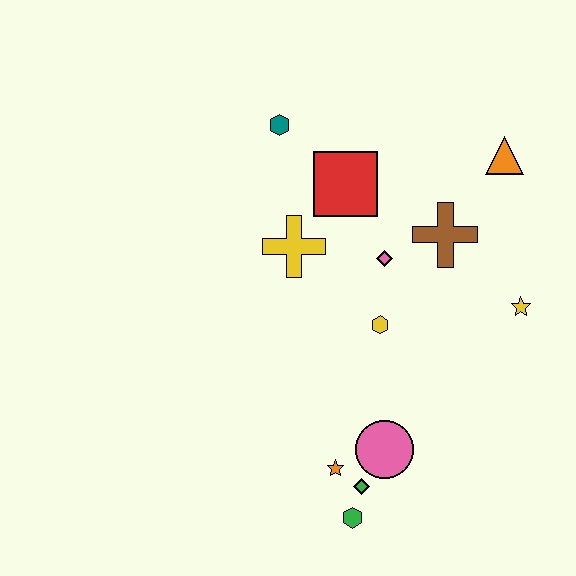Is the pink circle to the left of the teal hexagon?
No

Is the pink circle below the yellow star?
Yes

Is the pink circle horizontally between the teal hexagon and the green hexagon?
No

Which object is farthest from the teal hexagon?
The green hexagon is farthest from the teal hexagon.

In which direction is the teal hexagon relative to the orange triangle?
The teal hexagon is to the left of the orange triangle.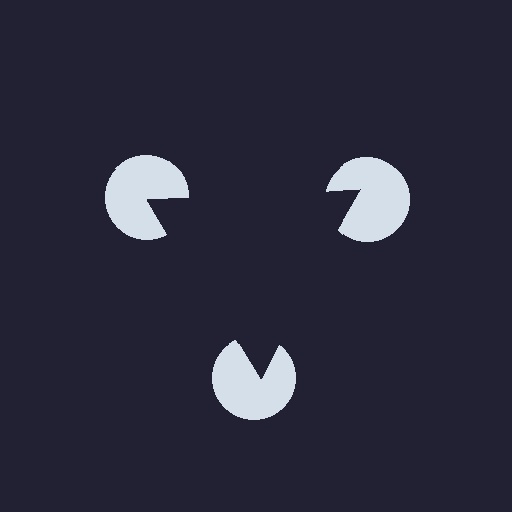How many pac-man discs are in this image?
There are 3 — one at each vertex of the illusory triangle.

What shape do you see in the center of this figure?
An illusory triangle — its edges are inferred from the aligned wedge cuts in the pac-man discs, not physically drawn.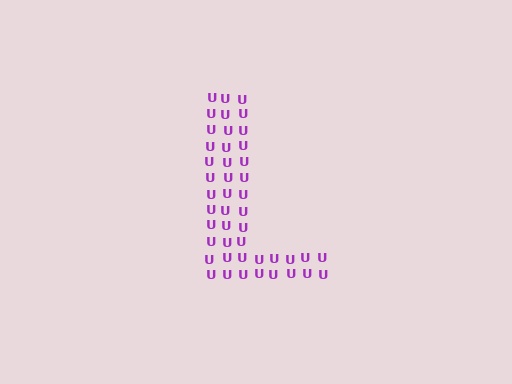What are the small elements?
The small elements are letter U's.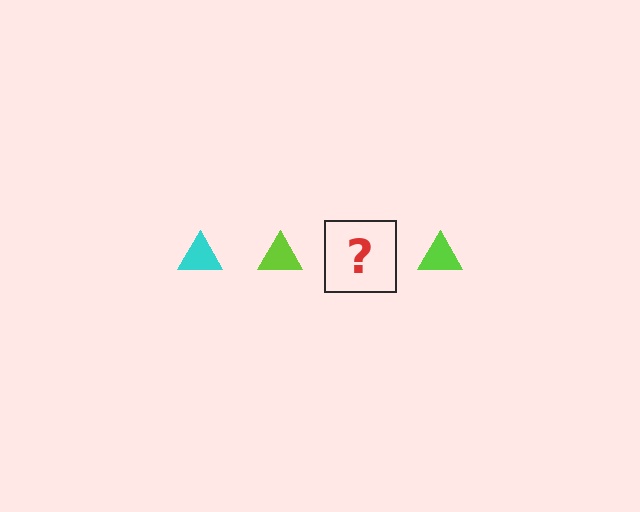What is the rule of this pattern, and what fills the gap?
The rule is that the pattern cycles through cyan, lime triangles. The gap should be filled with a cyan triangle.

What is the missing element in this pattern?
The missing element is a cyan triangle.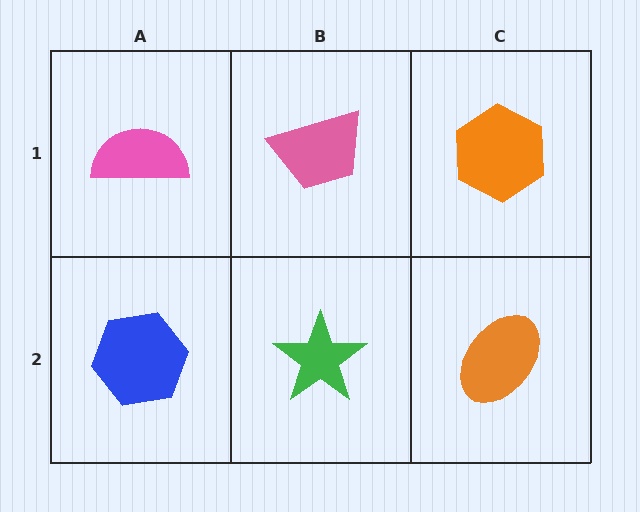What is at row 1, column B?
A pink trapezoid.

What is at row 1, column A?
A pink semicircle.